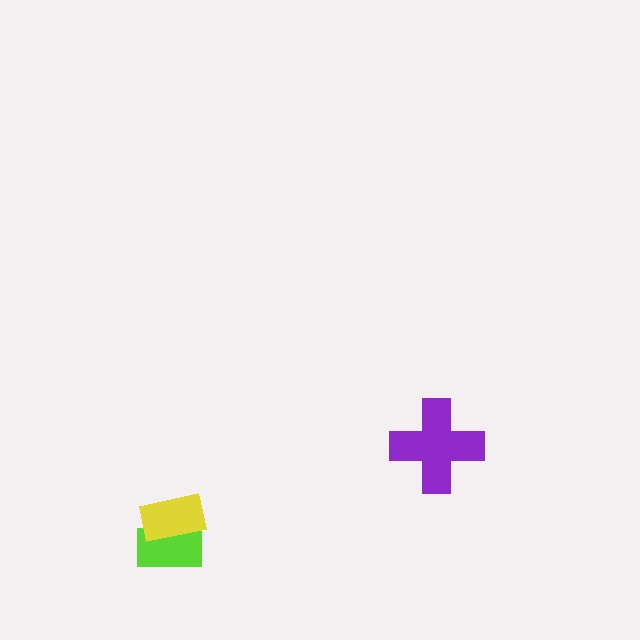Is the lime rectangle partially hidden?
Yes, it is partially covered by another shape.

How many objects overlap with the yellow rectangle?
1 object overlaps with the yellow rectangle.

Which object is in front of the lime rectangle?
The yellow rectangle is in front of the lime rectangle.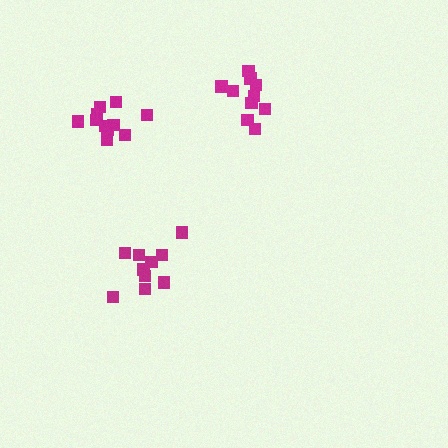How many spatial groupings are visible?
There are 3 spatial groupings.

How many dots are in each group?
Group 1: 10 dots, Group 2: 10 dots, Group 3: 11 dots (31 total).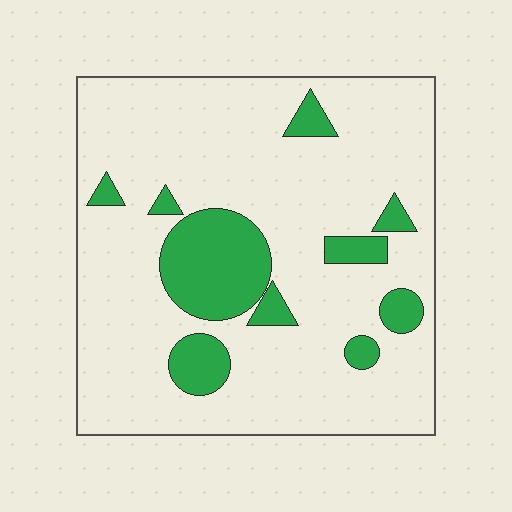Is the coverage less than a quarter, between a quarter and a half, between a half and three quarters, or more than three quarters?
Less than a quarter.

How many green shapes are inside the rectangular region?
10.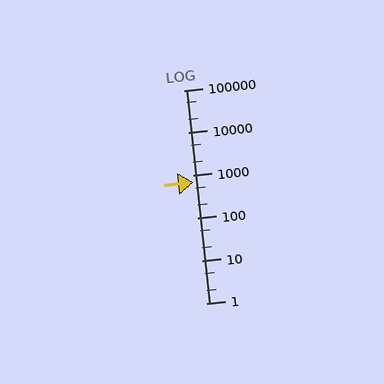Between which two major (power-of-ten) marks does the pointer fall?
The pointer is between 100 and 1000.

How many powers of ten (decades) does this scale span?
The scale spans 5 decades, from 1 to 100000.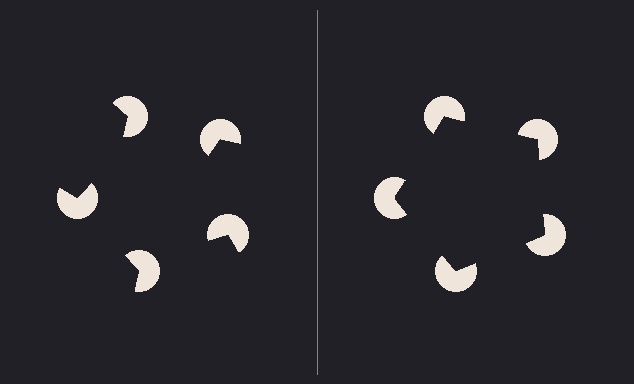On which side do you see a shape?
An illusory pentagon appears on the right side. On the left side the wedge cuts are rotated, so no coherent shape forms.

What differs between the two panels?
The pac-man discs are positioned identically on both sides; only the wedge orientations differ. On the right they align to a pentagon; on the left they are misaligned.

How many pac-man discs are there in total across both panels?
10 — 5 on each side.